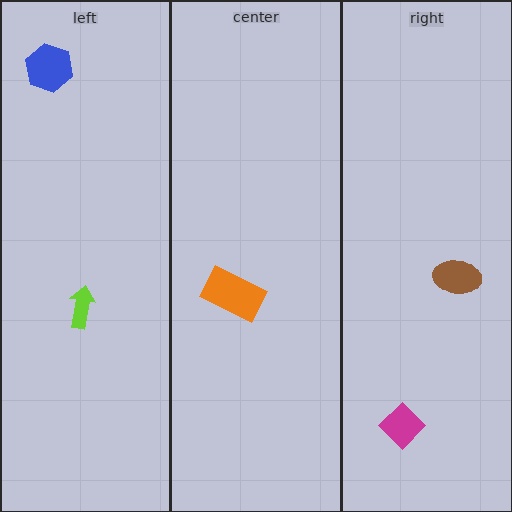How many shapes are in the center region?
1.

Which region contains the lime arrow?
The left region.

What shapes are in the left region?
The lime arrow, the blue hexagon.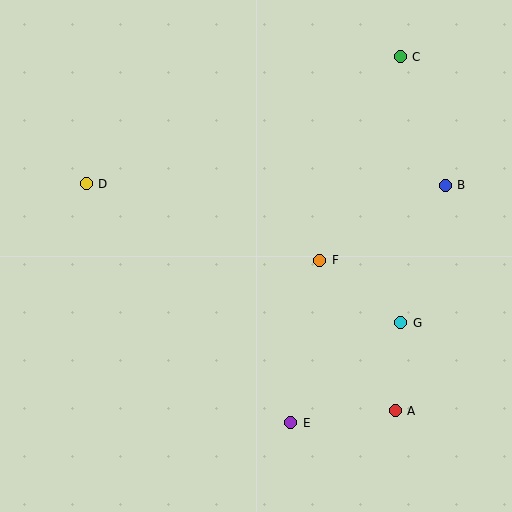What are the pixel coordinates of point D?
Point D is at (86, 184).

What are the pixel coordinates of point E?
Point E is at (291, 423).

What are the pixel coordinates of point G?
Point G is at (401, 323).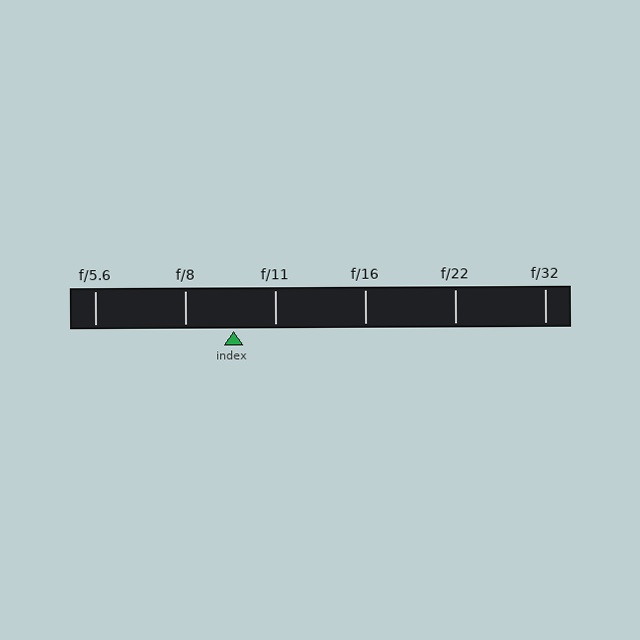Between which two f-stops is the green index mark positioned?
The index mark is between f/8 and f/11.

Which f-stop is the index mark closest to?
The index mark is closest to f/11.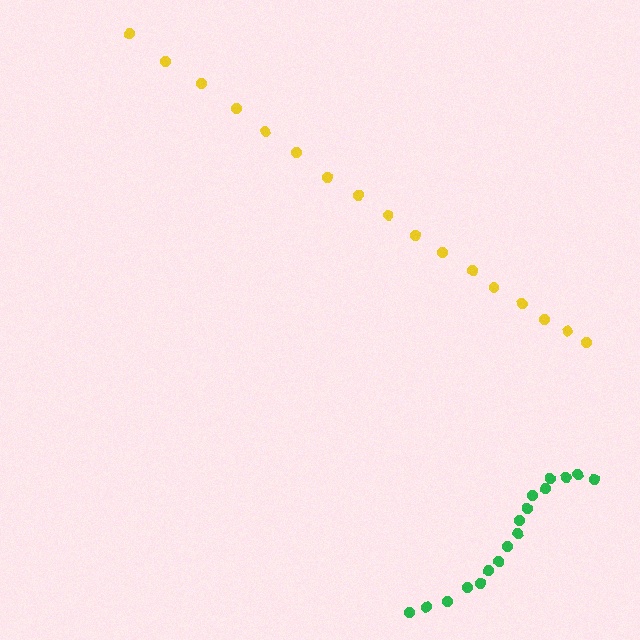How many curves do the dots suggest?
There are 2 distinct paths.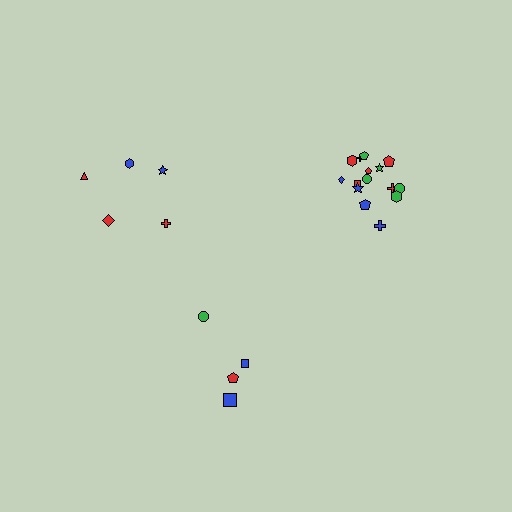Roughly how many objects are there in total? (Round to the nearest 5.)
Roughly 25 objects in total.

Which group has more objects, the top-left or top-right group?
The top-right group.